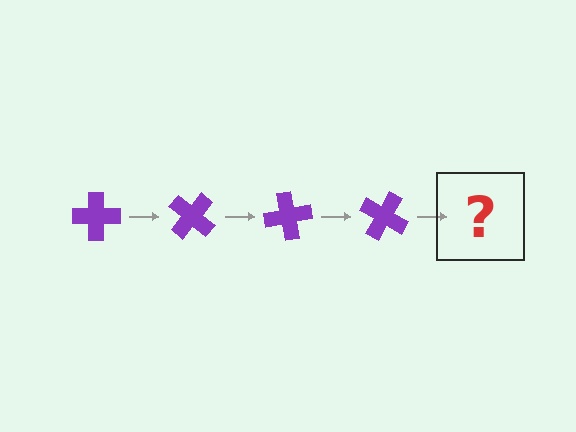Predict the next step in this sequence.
The next step is a purple cross rotated 160 degrees.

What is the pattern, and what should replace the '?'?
The pattern is that the cross rotates 40 degrees each step. The '?' should be a purple cross rotated 160 degrees.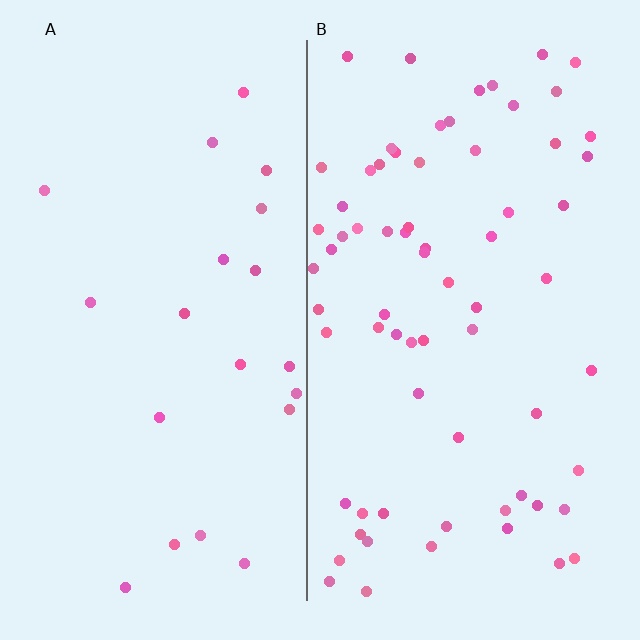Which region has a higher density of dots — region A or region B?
B (the right).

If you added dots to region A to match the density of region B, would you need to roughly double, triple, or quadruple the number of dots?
Approximately triple.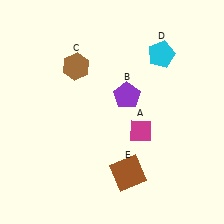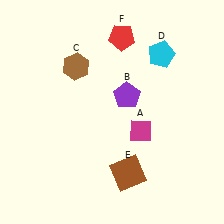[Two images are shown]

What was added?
A red pentagon (F) was added in Image 2.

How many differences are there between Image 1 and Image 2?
There is 1 difference between the two images.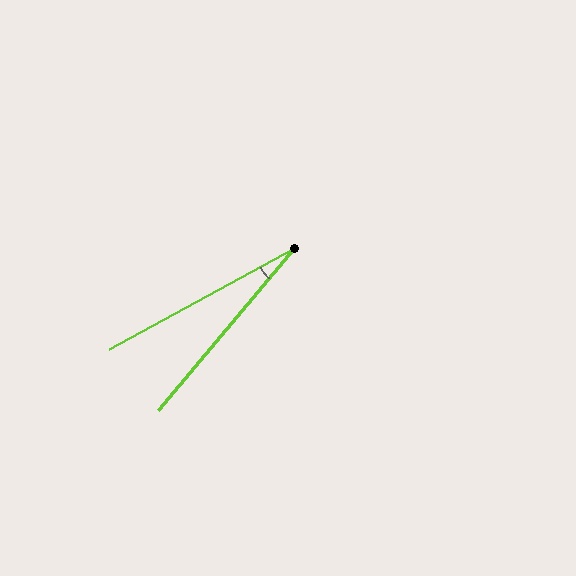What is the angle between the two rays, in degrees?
Approximately 21 degrees.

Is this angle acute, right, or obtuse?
It is acute.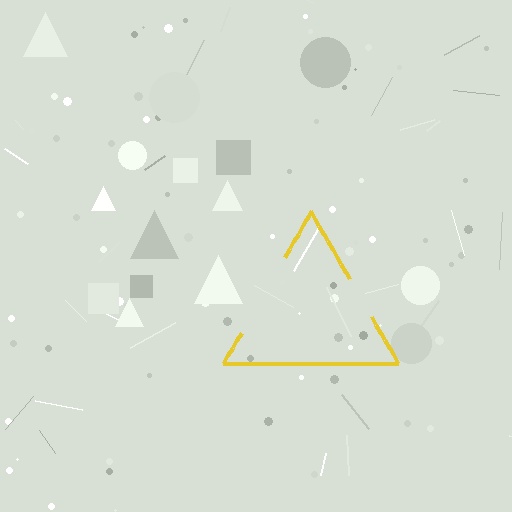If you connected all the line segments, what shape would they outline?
They would outline a triangle.